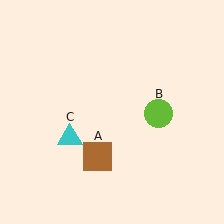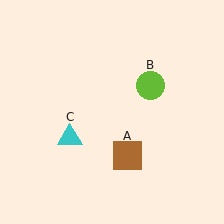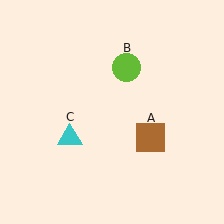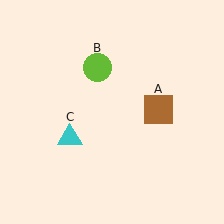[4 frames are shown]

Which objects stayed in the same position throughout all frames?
Cyan triangle (object C) remained stationary.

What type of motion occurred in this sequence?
The brown square (object A), lime circle (object B) rotated counterclockwise around the center of the scene.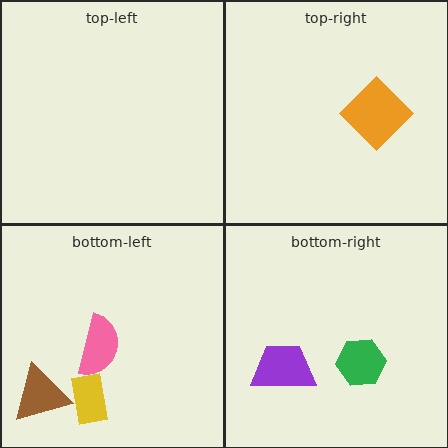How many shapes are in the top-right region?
1.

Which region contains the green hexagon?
The bottom-right region.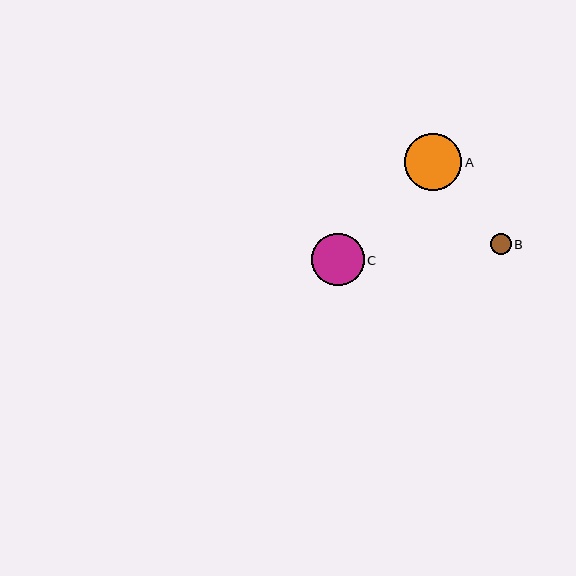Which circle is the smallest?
Circle B is the smallest with a size of approximately 21 pixels.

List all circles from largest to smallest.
From largest to smallest: A, C, B.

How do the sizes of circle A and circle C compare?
Circle A and circle C are approximately the same size.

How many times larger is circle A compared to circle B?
Circle A is approximately 2.8 times the size of circle B.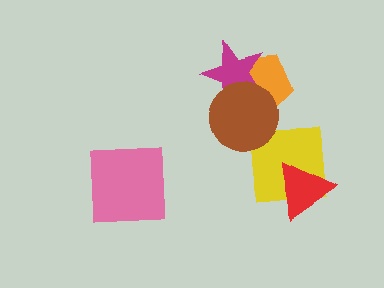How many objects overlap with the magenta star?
2 objects overlap with the magenta star.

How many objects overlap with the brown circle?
3 objects overlap with the brown circle.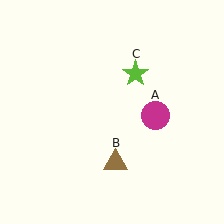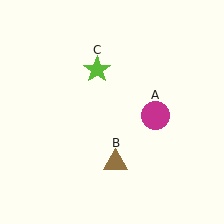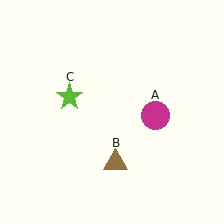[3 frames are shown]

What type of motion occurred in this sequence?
The lime star (object C) rotated counterclockwise around the center of the scene.